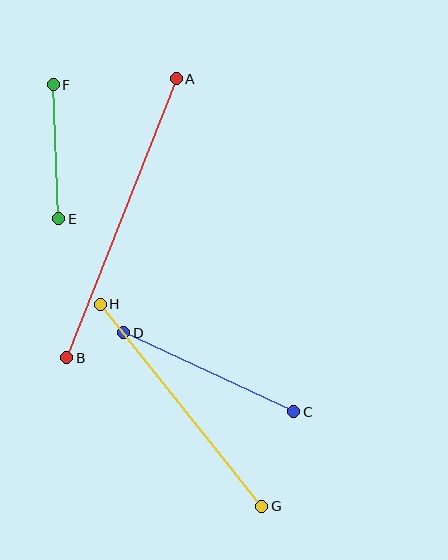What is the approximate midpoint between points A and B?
The midpoint is at approximately (121, 218) pixels.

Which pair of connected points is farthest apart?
Points A and B are farthest apart.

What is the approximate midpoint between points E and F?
The midpoint is at approximately (56, 152) pixels.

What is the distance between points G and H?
The distance is approximately 258 pixels.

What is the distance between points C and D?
The distance is approximately 187 pixels.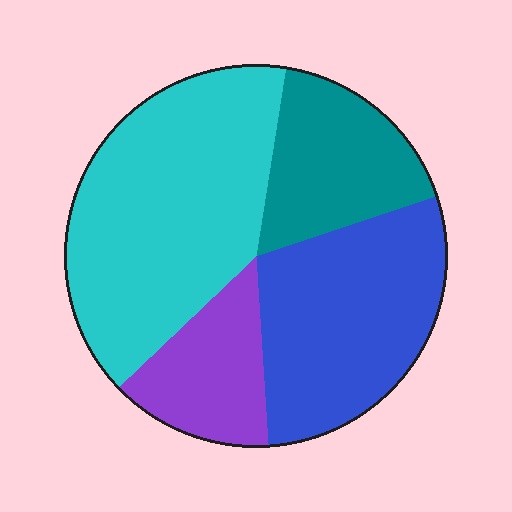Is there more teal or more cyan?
Cyan.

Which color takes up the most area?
Cyan, at roughly 40%.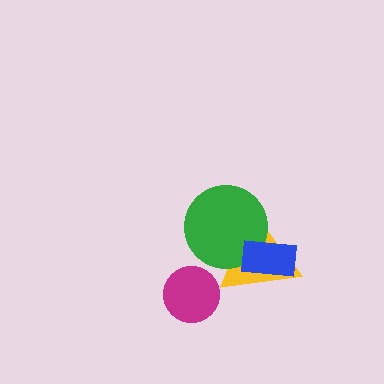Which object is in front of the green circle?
The blue rectangle is in front of the green circle.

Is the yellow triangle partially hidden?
Yes, it is partially covered by another shape.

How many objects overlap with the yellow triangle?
2 objects overlap with the yellow triangle.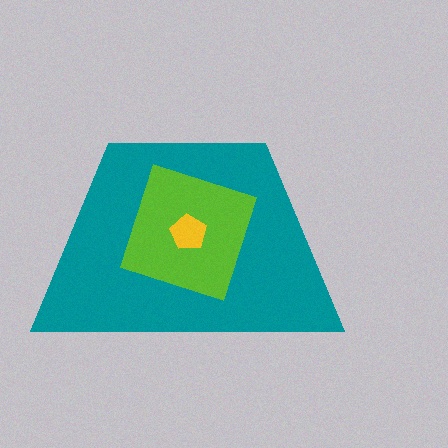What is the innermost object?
The yellow pentagon.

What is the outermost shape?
The teal trapezoid.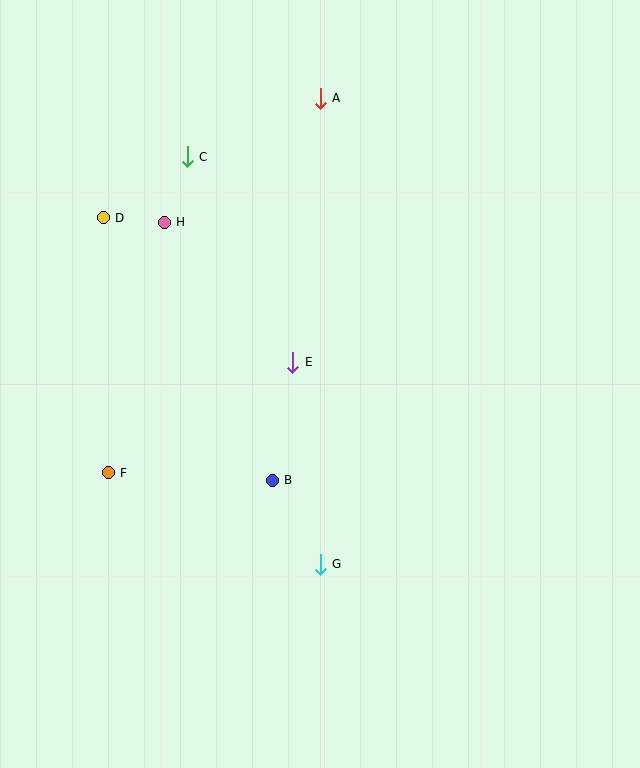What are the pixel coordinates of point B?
Point B is at (272, 480).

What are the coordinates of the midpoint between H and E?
The midpoint between H and E is at (228, 292).